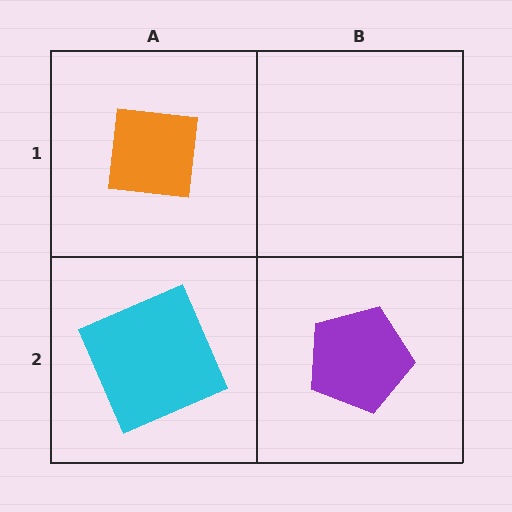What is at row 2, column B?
A purple pentagon.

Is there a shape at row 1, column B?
No, that cell is empty.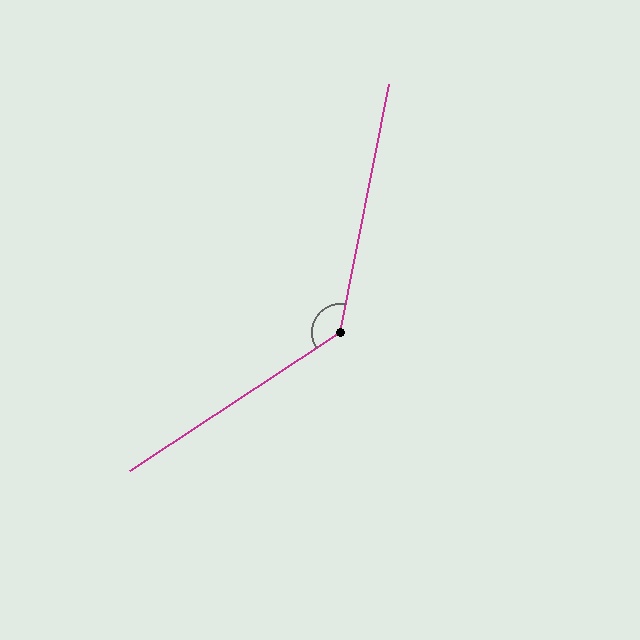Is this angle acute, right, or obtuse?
It is obtuse.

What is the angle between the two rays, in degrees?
Approximately 135 degrees.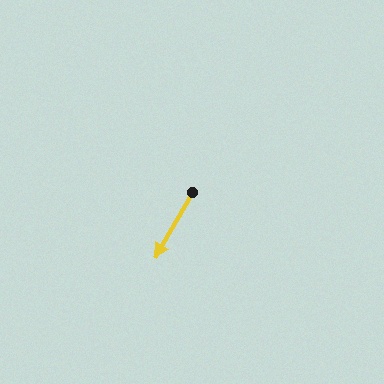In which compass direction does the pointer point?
Southwest.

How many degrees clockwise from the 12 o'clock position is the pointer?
Approximately 210 degrees.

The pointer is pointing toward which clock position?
Roughly 7 o'clock.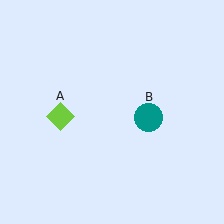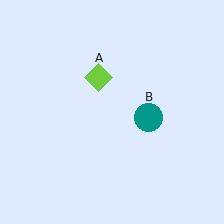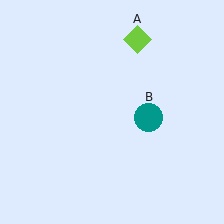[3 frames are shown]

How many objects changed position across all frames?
1 object changed position: lime diamond (object A).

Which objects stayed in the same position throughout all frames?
Teal circle (object B) remained stationary.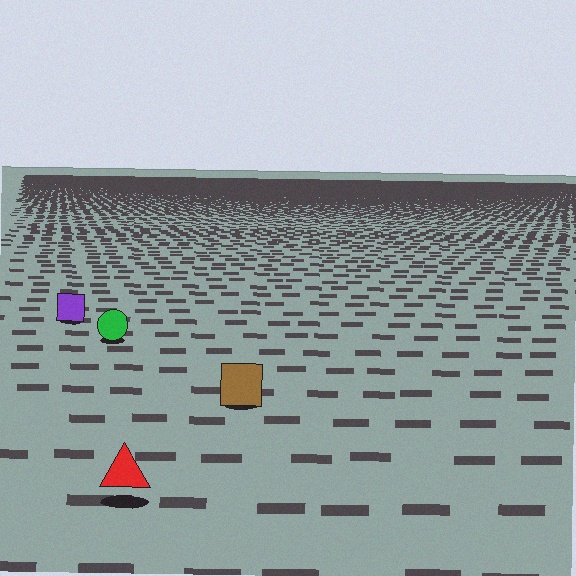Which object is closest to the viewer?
The red triangle is closest. The texture marks near it are larger and more spread out.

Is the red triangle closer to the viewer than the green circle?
Yes. The red triangle is closer — you can tell from the texture gradient: the ground texture is coarser near it.